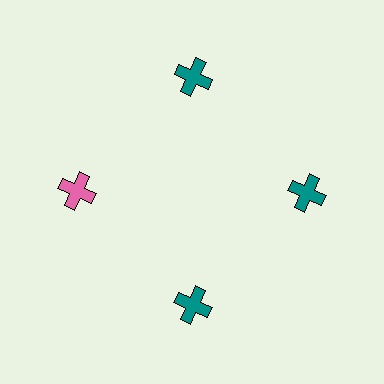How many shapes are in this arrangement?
There are 4 shapes arranged in a ring pattern.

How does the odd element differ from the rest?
It has a different color: pink instead of teal.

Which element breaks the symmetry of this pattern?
The pink cross at roughly the 9 o'clock position breaks the symmetry. All other shapes are teal crosses.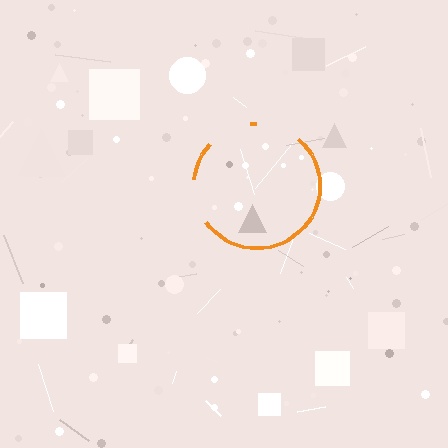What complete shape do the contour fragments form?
The contour fragments form a circle.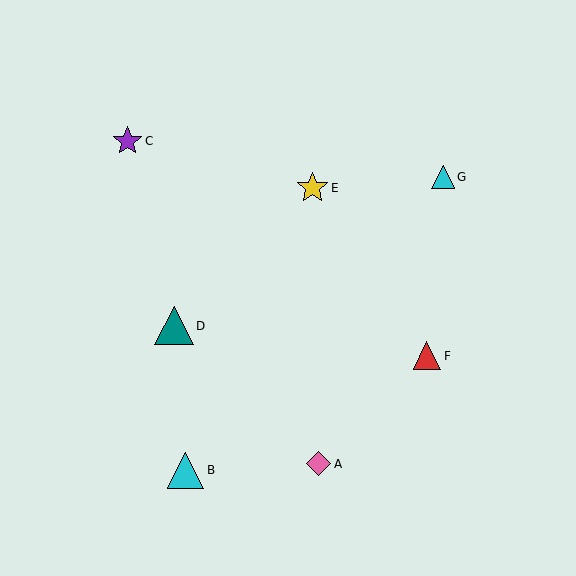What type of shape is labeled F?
Shape F is a red triangle.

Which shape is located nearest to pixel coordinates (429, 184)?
The cyan triangle (labeled G) at (443, 177) is nearest to that location.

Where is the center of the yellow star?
The center of the yellow star is at (312, 188).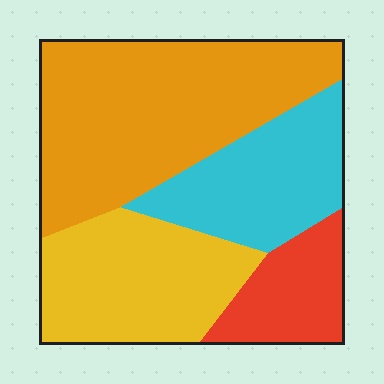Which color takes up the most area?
Orange, at roughly 40%.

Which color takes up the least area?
Red, at roughly 15%.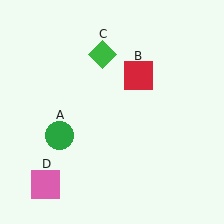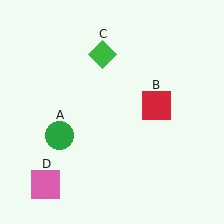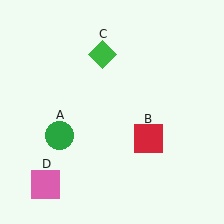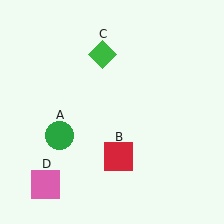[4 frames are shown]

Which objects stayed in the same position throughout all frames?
Green circle (object A) and green diamond (object C) and pink square (object D) remained stationary.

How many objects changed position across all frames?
1 object changed position: red square (object B).